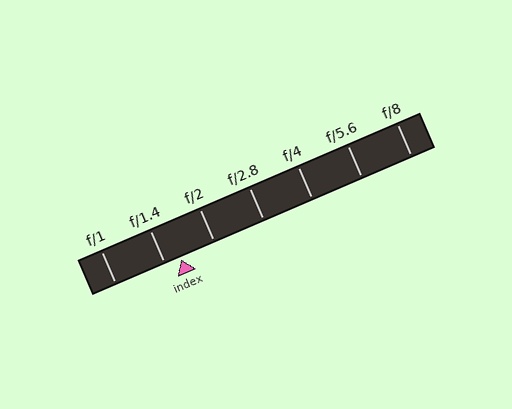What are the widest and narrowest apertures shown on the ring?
The widest aperture shown is f/1 and the narrowest is f/8.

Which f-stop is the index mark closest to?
The index mark is closest to f/1.4.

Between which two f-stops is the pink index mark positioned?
The index mark is between f/1.4 and f/2.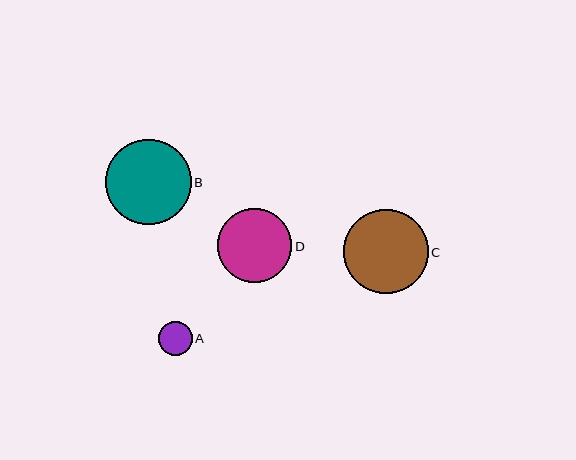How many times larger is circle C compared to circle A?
Circle C is approximately 2.5 times the size of circle A.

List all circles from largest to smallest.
From largest to smallest: B, C, D, A.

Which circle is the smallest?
Circle A is the smallest with a size of approximately 33 pixels.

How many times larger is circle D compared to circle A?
Circle D is approximately 2.2 times the size of circle A.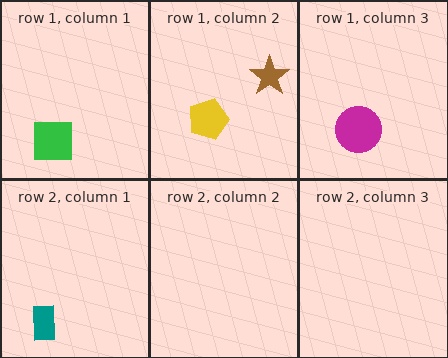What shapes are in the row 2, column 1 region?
The teal rectangle.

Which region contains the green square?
The row 1, column 1 region.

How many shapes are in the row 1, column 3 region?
1.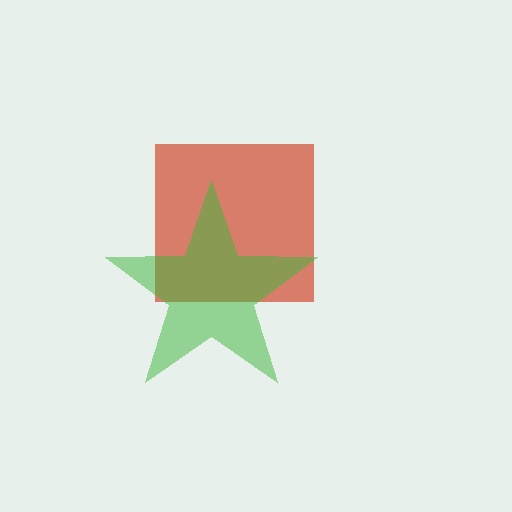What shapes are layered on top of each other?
The layered shapes are: a red square, a green star.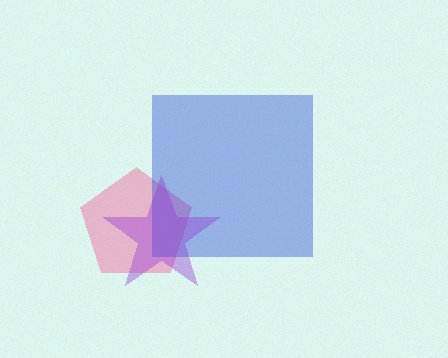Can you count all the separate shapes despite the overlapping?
Yes, there are 3 separate shapes.